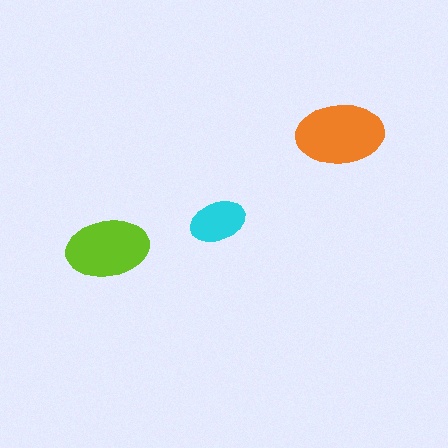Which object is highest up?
The orange ellipse is topmost.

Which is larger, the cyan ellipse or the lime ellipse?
The lime one.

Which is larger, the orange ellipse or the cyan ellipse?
The orange one.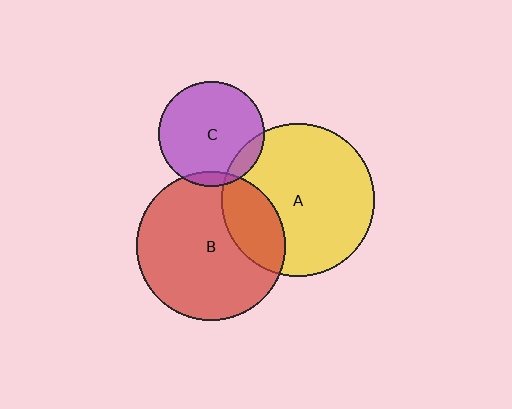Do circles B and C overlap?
Yes.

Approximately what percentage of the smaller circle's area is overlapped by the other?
Approximately 5%.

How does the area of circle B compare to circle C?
Approximately 2.0 times.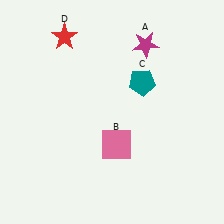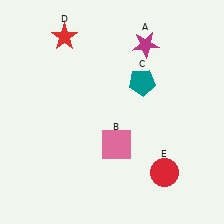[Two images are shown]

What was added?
A red circle (E) was added in Image 2.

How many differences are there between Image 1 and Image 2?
There is 1 difference between the two images.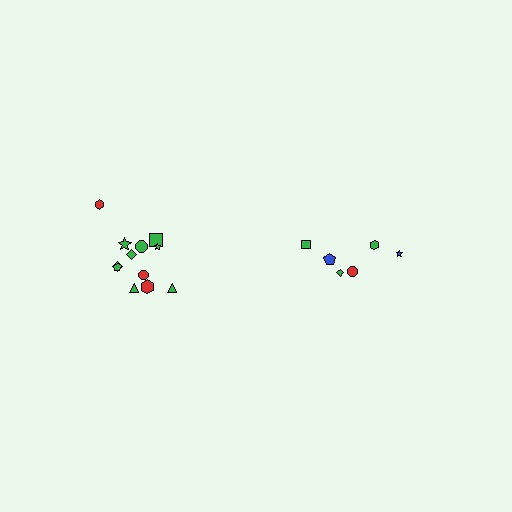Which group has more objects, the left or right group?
The left group.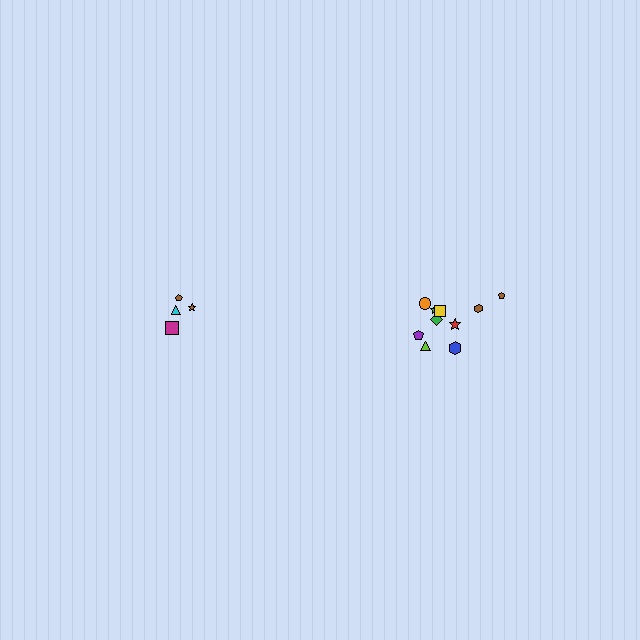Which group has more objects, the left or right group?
The right group.